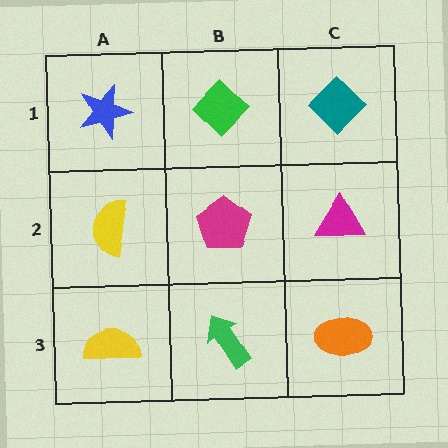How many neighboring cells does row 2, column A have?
3.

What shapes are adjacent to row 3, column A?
A yellow semicircle (row 2, column A), a green arrow (row 3, column B).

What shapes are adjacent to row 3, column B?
A magenta pentagon (row 2, column B), a yellow semicircle (row 3, column A), an orange ellipse (row 3, column C).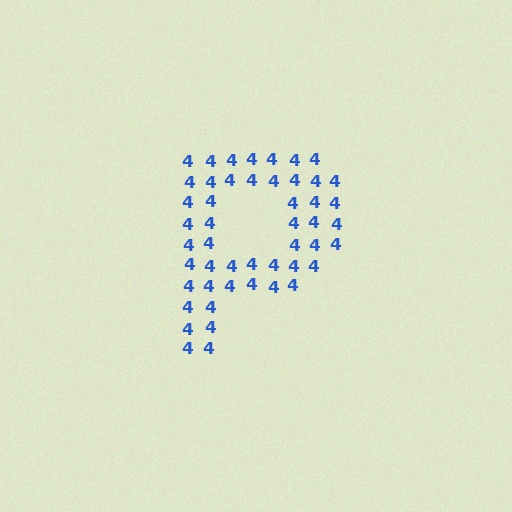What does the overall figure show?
The overall figure shows the letter P.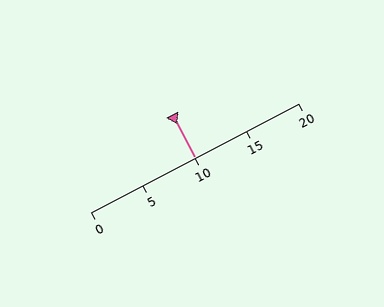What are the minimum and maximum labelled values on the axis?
The axis runs from 0 to 20.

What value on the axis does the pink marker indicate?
The marker indicates approximately 10.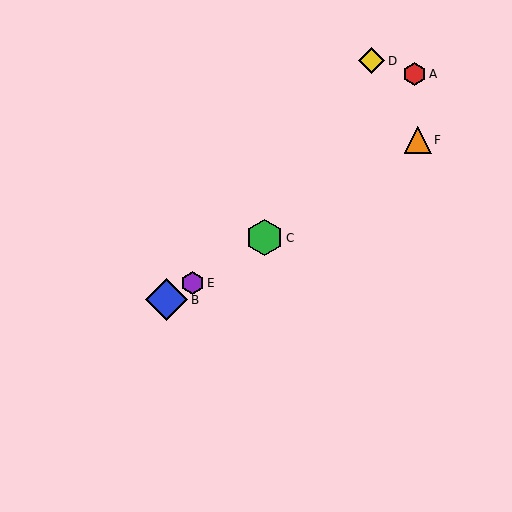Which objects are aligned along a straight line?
Objects B, C, E, F are aligned along a straight line.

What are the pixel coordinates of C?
Object C is at (264, 238).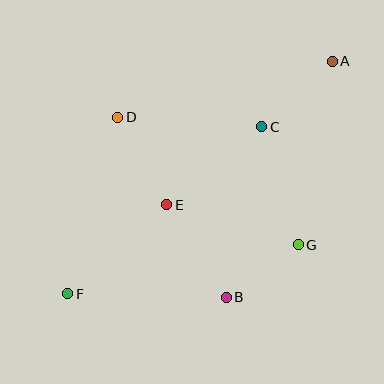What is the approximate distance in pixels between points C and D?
The distance between C and D is approximately 144 pixels.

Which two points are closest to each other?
Points B and G are closest to each other.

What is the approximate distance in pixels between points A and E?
The distance between A and E is approximately 219 pixels.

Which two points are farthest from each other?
Points A and F are farthest from each other.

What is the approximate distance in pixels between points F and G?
The distance between F and G is approximately 236 pixels.